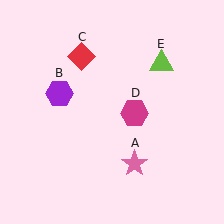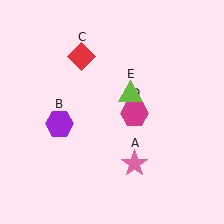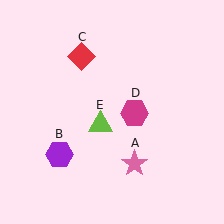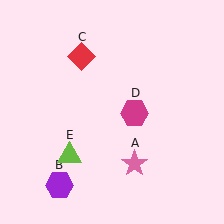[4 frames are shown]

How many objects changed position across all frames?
2 objects changed position: purple hexagon (object B), lime triangle (object E).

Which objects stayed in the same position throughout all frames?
Pink star (object A) and red diamond (object C) and magenta hexagon (object D) remained stationary.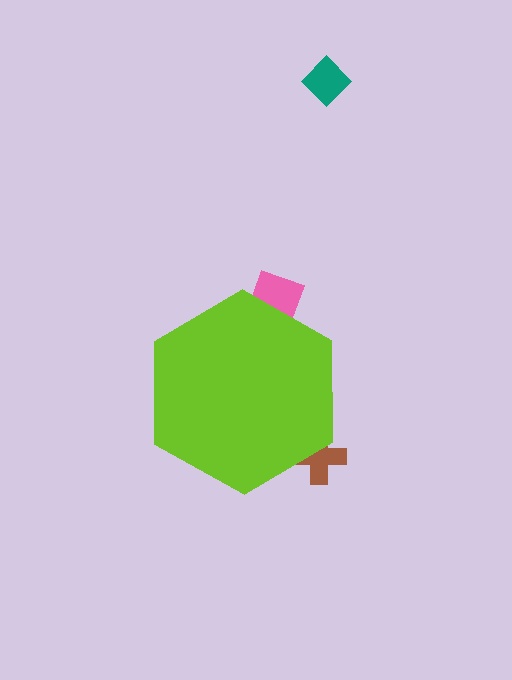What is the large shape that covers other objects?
A lime hexagon.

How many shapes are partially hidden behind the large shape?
2 shapes are partially hidden.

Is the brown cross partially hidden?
Yes, the brown cross is partially hidden behind the lime hexagon.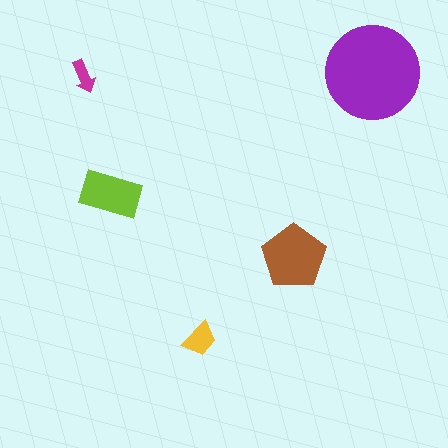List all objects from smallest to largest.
The magenta arrow, the yellow trapezoid, the lime rectangle, the brown pentagon, the purple circle.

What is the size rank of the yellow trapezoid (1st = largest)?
4th.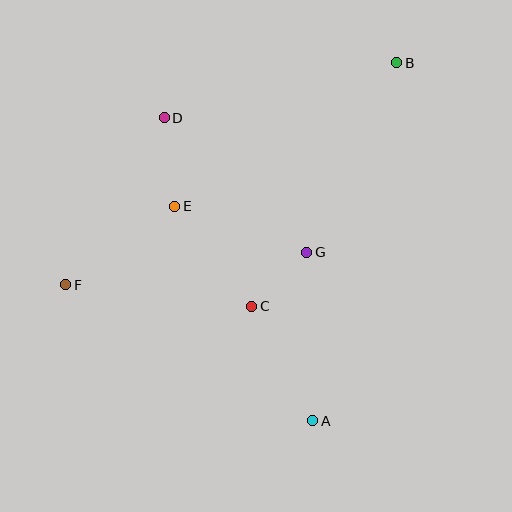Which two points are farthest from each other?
Points B and F are farthest from each other.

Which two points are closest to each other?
Points C and G are closest to each other.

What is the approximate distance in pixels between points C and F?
The distance between C and F is approximately 187 pixels.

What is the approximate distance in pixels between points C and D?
The distance between C and D is approximately 208 pixels.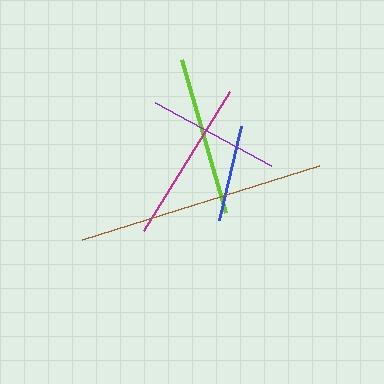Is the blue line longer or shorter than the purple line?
The purple line is longer than the blue line.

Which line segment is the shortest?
The blue line is the shortest at approximately 97 pixels.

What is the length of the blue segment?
The blue segment is approximately 97 pixels long.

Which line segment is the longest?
The brown line is the longest at approximately 248 pixels.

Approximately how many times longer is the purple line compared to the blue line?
The purple line is approximately 1.4 times the length of the blue line.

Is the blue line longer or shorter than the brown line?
The brown line is longer than the blue line.